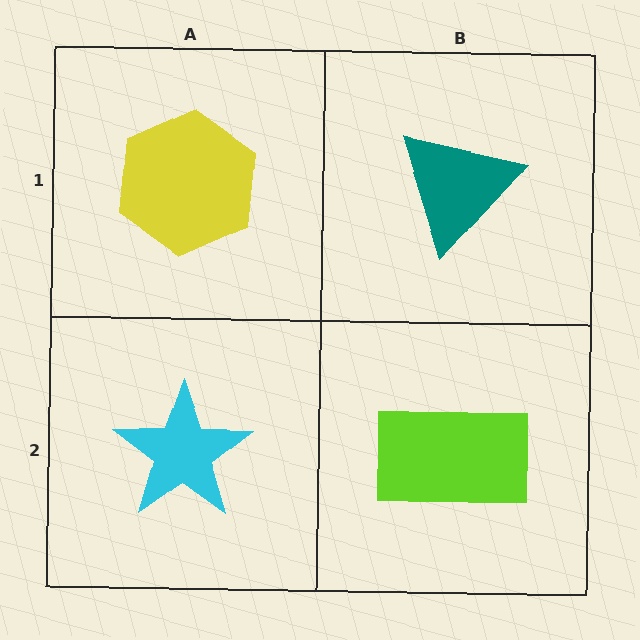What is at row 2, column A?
A cyan star.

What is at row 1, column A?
A yellow hexagon.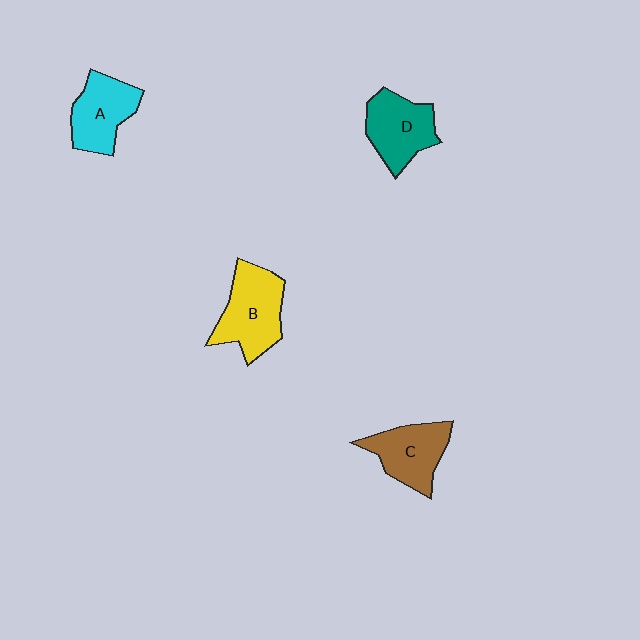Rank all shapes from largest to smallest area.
From largest to smallest: B (yellow), D (teal), C (brown), A (cyan).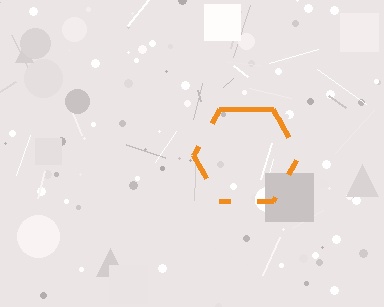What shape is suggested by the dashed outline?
The dashed outline suggests a hexagon.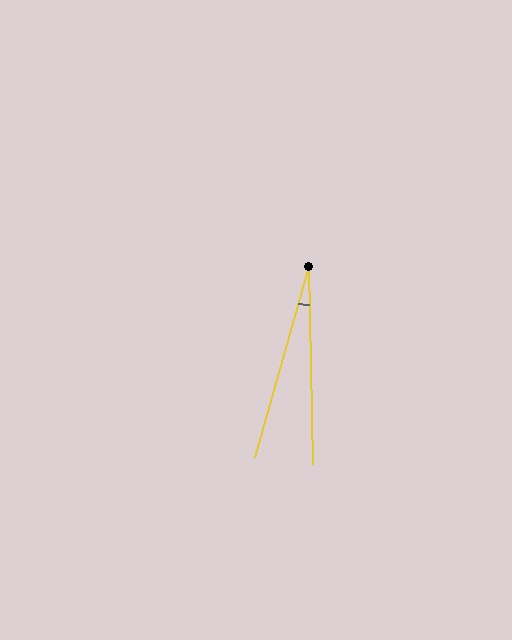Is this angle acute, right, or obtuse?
It is acute.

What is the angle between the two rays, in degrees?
Approximately 17 degrees.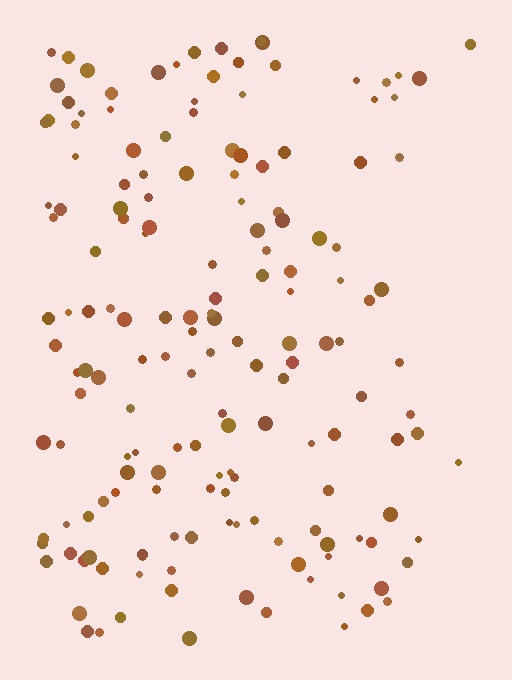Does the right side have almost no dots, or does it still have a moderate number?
Still a moderate number, just noticeably fewer than the left.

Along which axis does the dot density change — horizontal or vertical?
Horizontal.